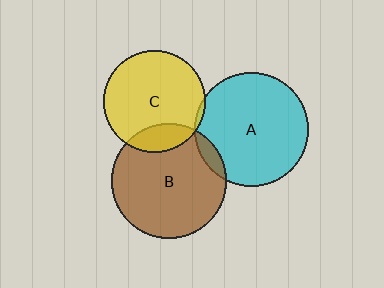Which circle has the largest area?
Circle B (brown).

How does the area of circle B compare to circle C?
Approximately 1.3 times.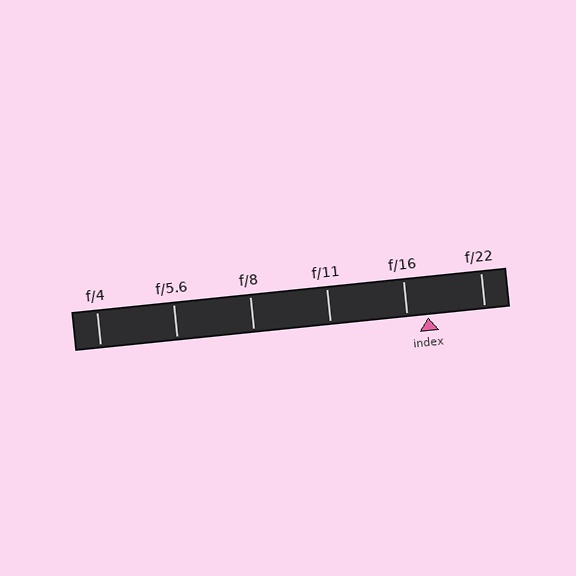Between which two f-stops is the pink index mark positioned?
The index mark is between f/16 and f/22.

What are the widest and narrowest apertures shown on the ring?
The widest aperture shown is f/4 and the narrowest is f/22.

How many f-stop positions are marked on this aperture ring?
There are 6 f-stop positions marked.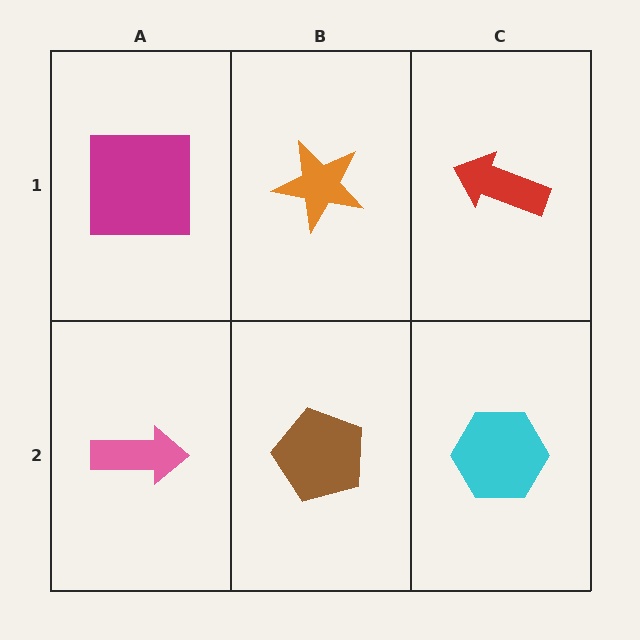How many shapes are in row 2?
3 shapes.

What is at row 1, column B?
An orange star.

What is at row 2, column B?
A brown pentagon.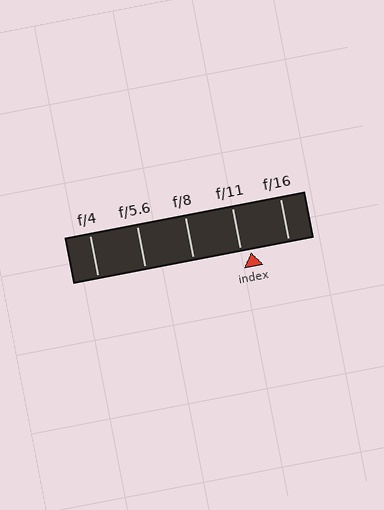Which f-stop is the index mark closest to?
The index mark is closest to f/11.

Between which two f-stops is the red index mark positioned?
The index mark is between f/11 and f/16.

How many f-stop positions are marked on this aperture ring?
There are 5 f-stop positions marked.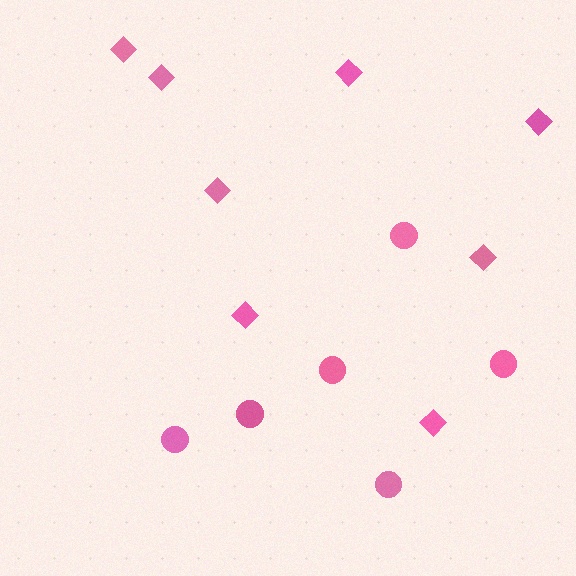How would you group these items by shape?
There are 2 groups: one group of diamonds (8) and one group of circles (6).